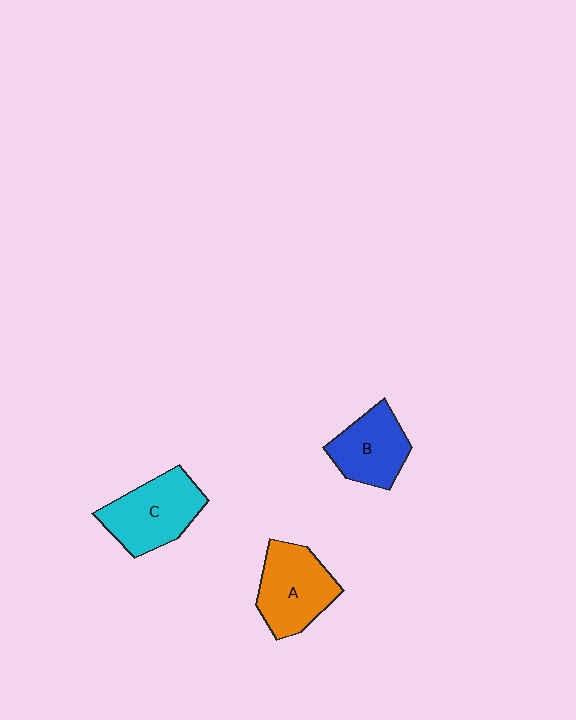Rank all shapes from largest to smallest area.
From largest to smallest: C (cyan), A (orange), B (blue).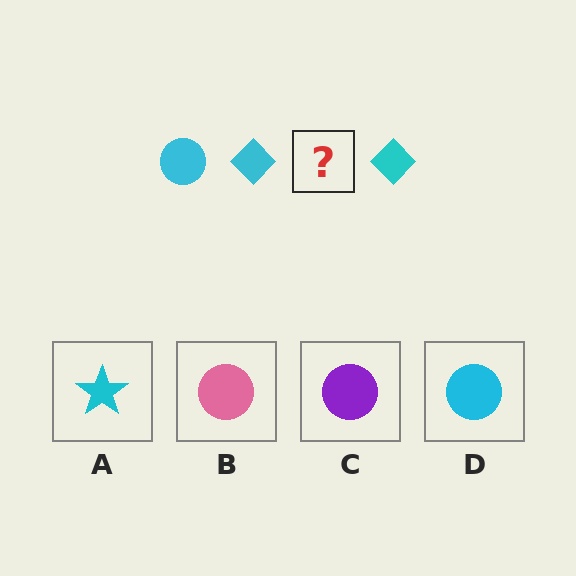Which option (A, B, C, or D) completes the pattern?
D.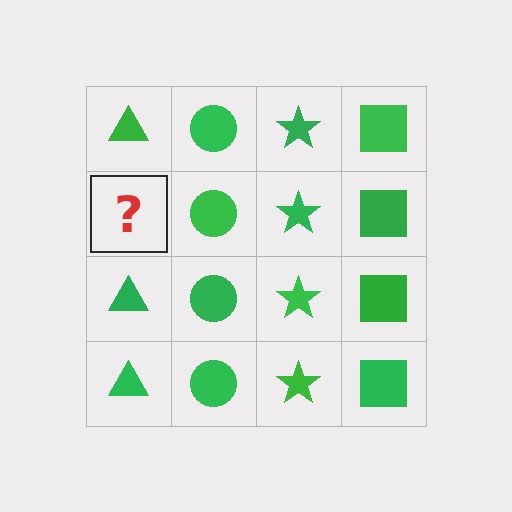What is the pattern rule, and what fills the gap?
The rule is that each column has a consistent shape. The gap should be filled with a green triangle.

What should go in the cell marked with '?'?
The missing cell should contain a green triangle.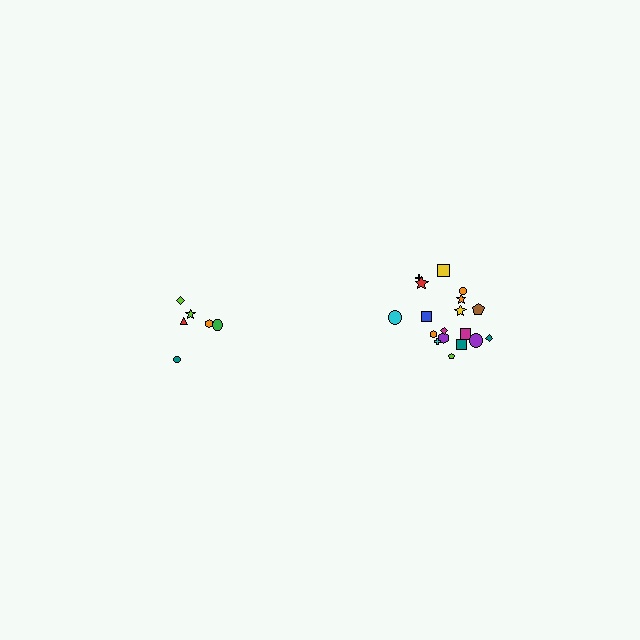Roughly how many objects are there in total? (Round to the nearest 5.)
Roughly 25 objects in total.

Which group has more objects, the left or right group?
The right group.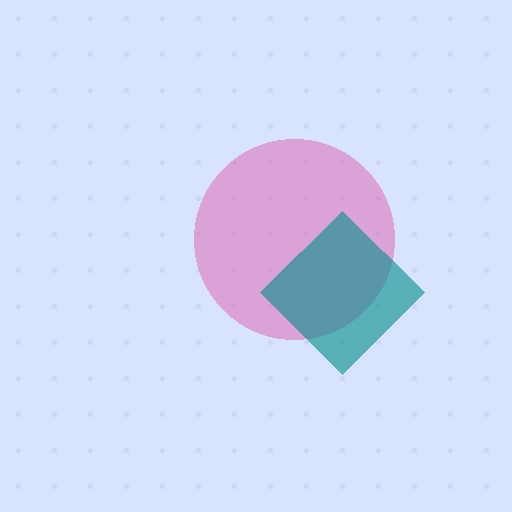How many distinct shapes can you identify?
There are 2 distinct shapes: a pink circle, a teal diamond.